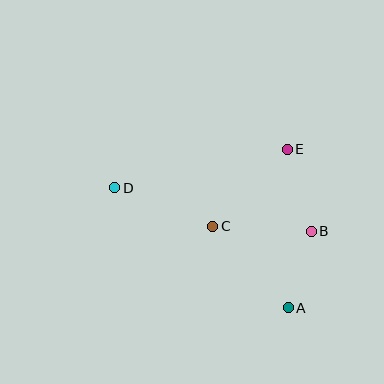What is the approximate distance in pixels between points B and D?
The distance between B and D is approximately 202 pixels.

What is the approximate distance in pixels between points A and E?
The distance between A and E is approximately 158 pixels.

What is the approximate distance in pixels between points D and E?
The distance between D and E is approximately 177 pixels.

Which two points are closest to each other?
Points A and B are closest to each other.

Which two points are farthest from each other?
Points A and D are farthest from each other.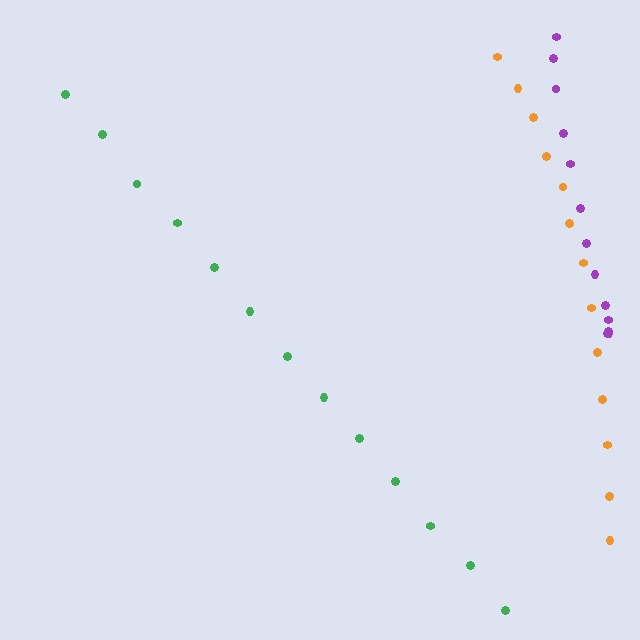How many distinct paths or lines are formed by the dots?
There are 3 distinct paths.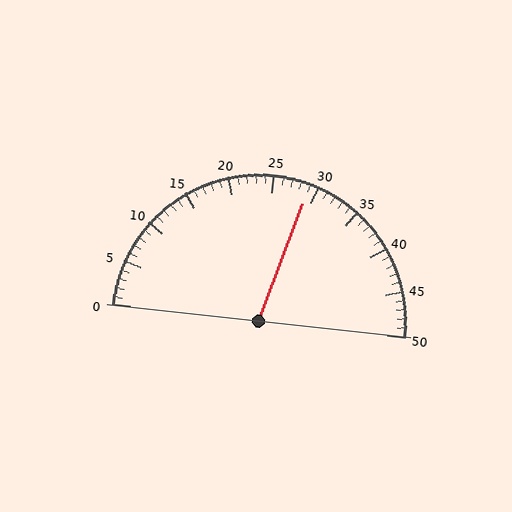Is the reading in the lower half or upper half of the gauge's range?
The reading is in the upper half of the range (0 to 50).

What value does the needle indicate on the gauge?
The needle indicates approximately 29.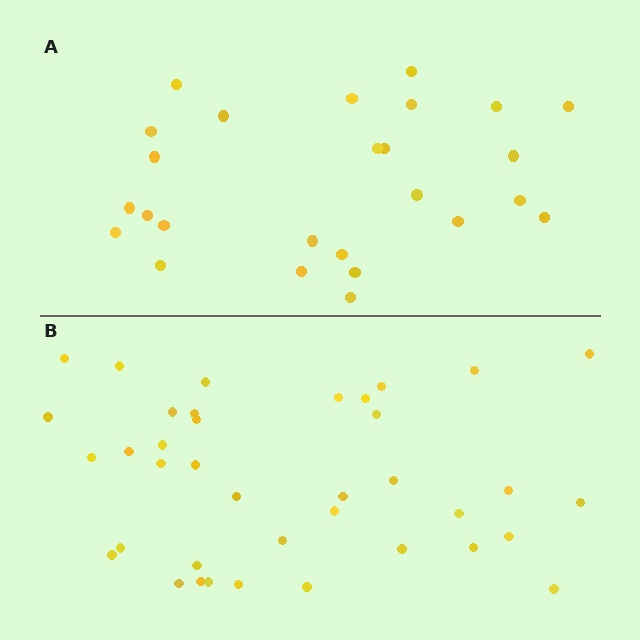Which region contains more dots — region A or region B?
Region B (the bottom region) has more dots.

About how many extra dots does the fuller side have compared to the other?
Region B has roughly 12 or so more dots than region A.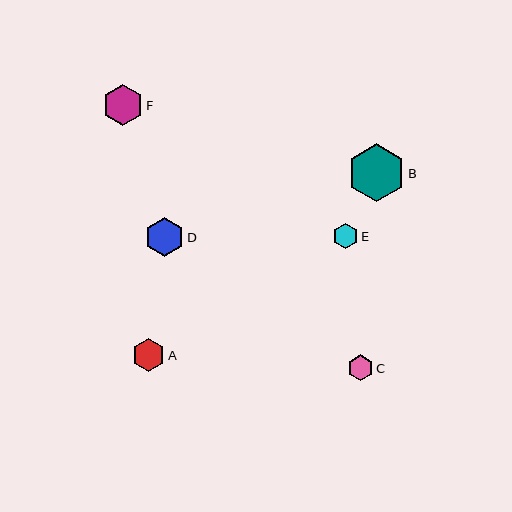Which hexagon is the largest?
Hexagon B is the largest with a size of approximately 58 pixels.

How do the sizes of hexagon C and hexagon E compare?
Hexagon C and hexagon E are approximately the same size.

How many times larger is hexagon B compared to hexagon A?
Hexagon B is approximately 1.8 times the size of hexagon A.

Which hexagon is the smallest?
Hexagon E is the smallest with a size of approximately 25 pixels.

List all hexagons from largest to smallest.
From largest to smallest: B, F, D, A, C, E.